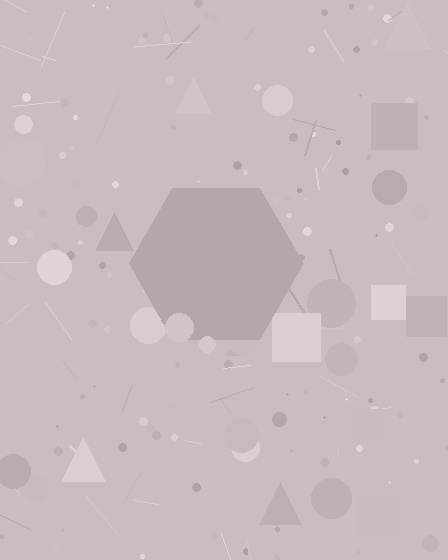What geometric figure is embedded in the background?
A hexagon is embedded in the background.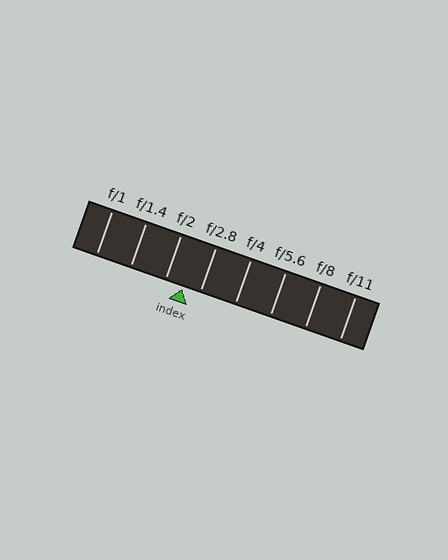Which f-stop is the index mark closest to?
The index mark is closest to f/2.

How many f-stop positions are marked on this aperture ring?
There are 8 f-stop positions marked.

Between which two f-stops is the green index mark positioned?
The index mark is between f/2 and f/2.8.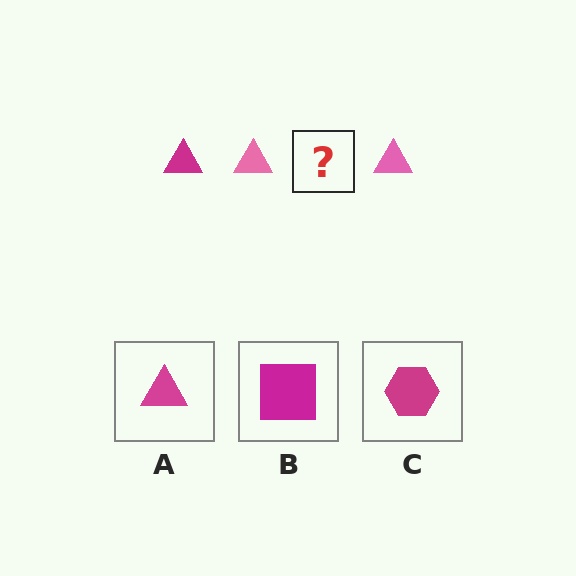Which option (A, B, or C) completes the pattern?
A.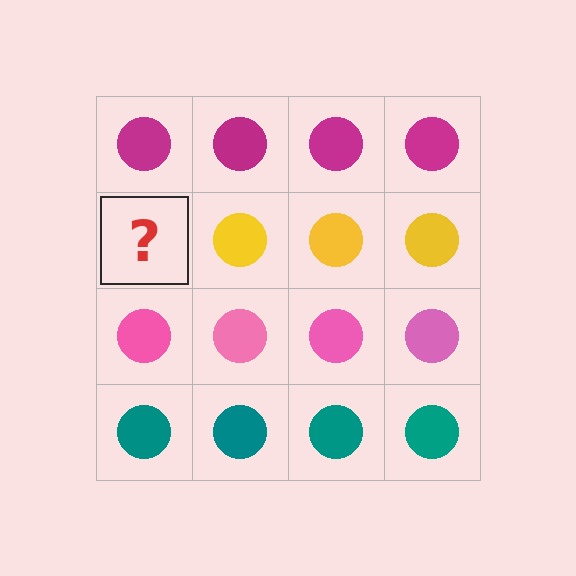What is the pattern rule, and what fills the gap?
The rule is that each row has a consistent color. The gap should be filled with a yellow circle.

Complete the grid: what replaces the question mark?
The question mark should be replaced with a yellow circle.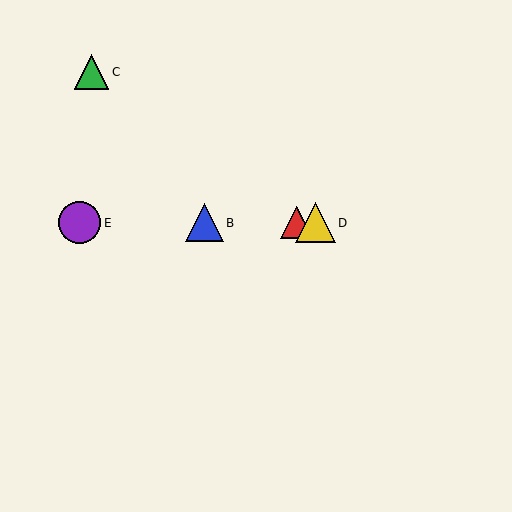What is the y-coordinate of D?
Object D is at y≈223.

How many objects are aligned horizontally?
4 objects (A, B, D, E) are aligned horizontally.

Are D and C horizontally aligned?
No, D is at y≈223 and C is at y≈72.